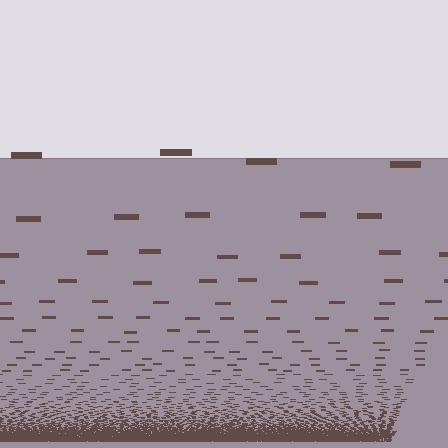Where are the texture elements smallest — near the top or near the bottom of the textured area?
Near the bottom.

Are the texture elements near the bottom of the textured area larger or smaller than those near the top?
Smaller. The gradient is inverted — elements near the bottom are smaller and denser.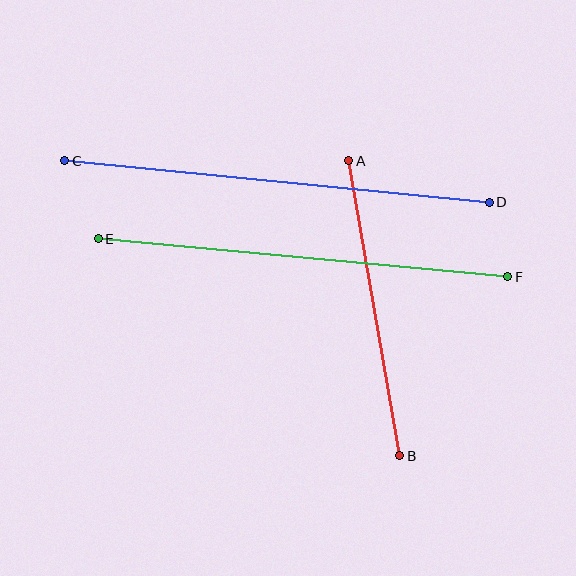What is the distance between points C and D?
The distance is approximately 427 pixels.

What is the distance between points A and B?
The distance is approximately 299 pixels.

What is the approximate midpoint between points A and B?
The midpoint is at approximately (374, 308) pixels.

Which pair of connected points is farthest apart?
Points C and D are farthest apart.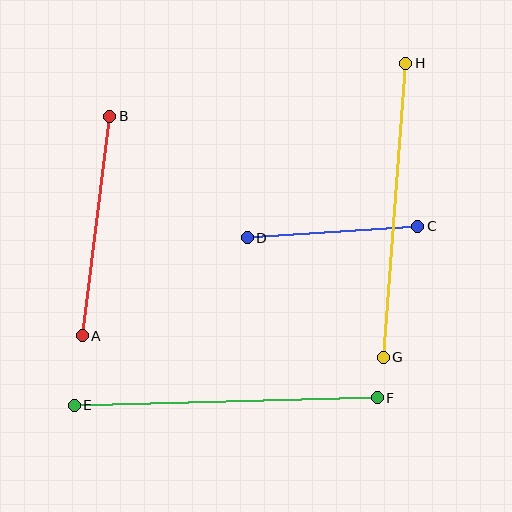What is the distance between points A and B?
The distance is approximately 221 pixels.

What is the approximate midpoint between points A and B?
The midpoint is at approximately (96, 226) pixels.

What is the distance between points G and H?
The distance is approximately 295 pixels.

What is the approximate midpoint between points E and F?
The midpoint is at approximately (226, 402) pixels.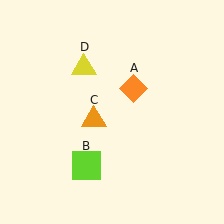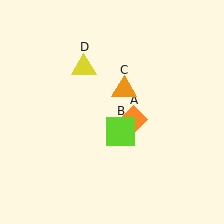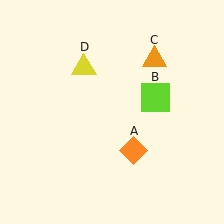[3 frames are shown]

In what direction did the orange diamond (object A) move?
The orange diamond (object A) moved down.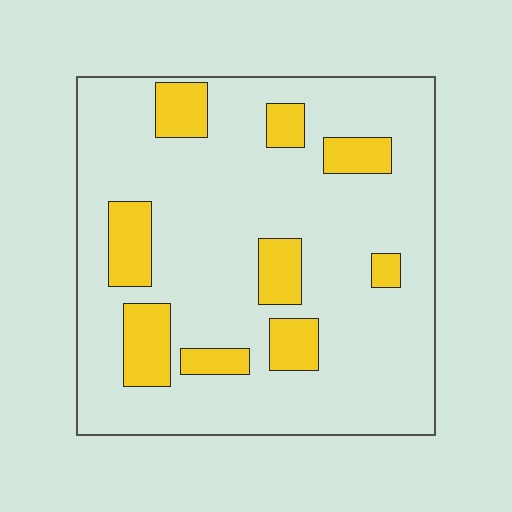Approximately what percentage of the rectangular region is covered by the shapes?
Approximately 20%.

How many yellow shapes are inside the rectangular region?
9.